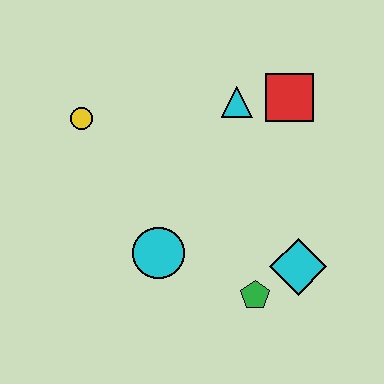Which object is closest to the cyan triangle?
The red square is closest to the cyan triangle.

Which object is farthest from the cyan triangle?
The green pentagon is farthest from the cyan triangle.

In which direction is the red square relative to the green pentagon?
The red square is above the green pentagon.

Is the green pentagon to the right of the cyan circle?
Yes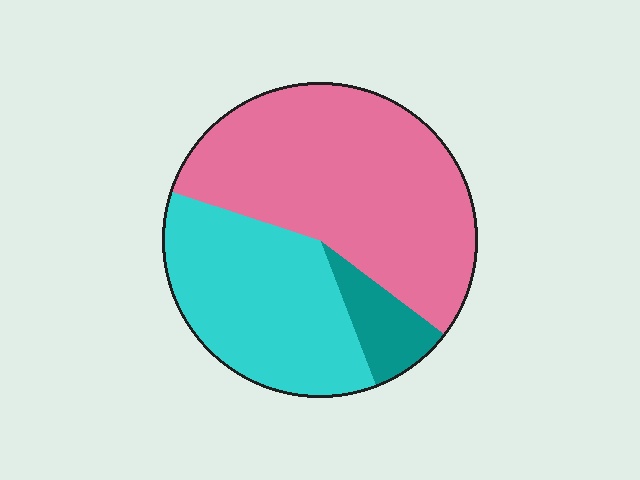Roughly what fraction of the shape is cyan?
Cyan takes up about three eighths (3/8) of the shape.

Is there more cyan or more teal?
Cyan.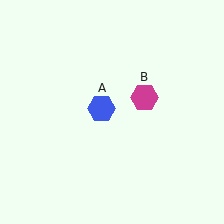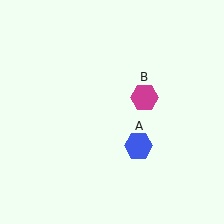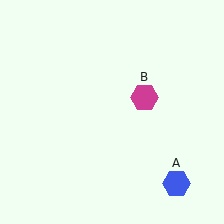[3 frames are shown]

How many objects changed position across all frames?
1 object changed position: blue hexagon (object A).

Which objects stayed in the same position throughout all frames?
Magenta hexagon (object B) remained stationary.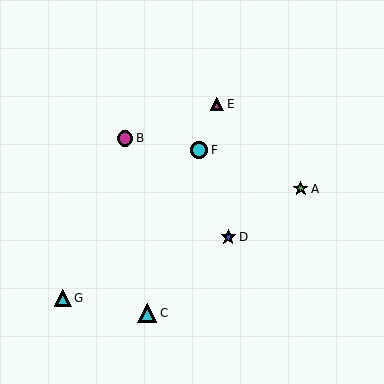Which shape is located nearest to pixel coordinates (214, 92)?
The magenta triangle (labeled E) at (217, 104) is nearest to that location.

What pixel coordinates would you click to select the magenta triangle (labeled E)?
Click at (217, 104) to select the magenta triangle E.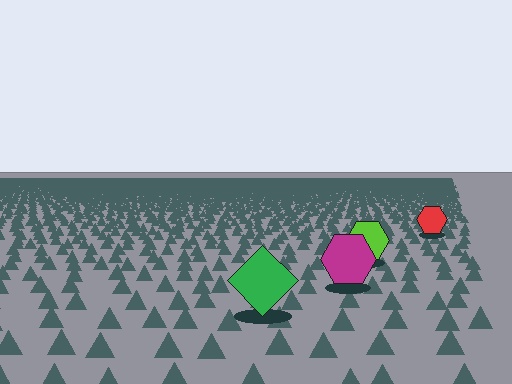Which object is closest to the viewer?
The green diamond is closest. The texture marks near it are larger and more spread out.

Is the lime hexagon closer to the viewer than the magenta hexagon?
No. The magenta hexagon is closer — you can tell from the texture gradient: the ground texture is coarser near it.